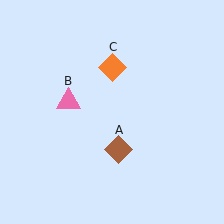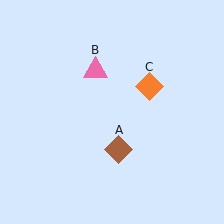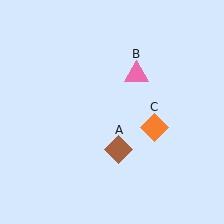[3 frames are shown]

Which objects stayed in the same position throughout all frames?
Brown diamond (object A) remained stationary.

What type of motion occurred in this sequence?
The pink triangle (object B), orange diamond (object C) rotated clockwise around the center of the scene.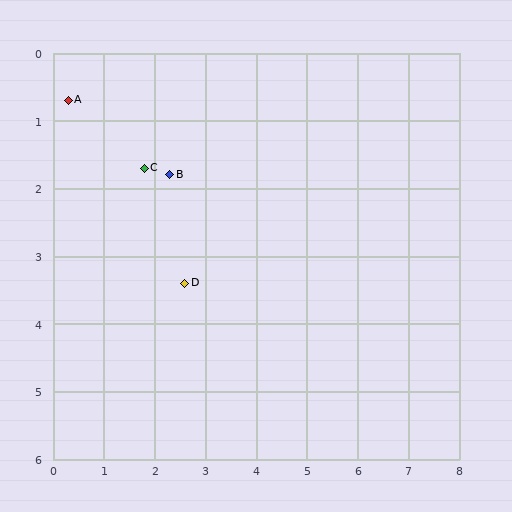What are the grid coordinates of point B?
Point B is at approximately (2.3, 1.8).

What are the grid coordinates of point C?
Point C is at approximately (1.8, 1.7).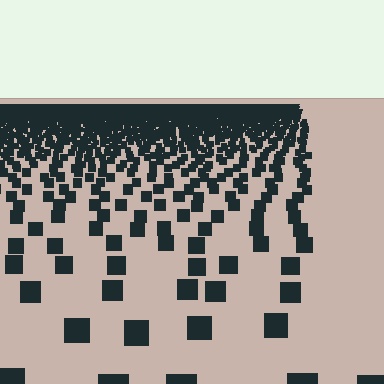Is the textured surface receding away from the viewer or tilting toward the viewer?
The surface is receding away from the viewer. Texture elements get smaller and denser toward the top.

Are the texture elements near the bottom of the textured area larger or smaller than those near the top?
Larger. Near the bottom, elements are closer to the viewer and appear at a bigger on-screen size.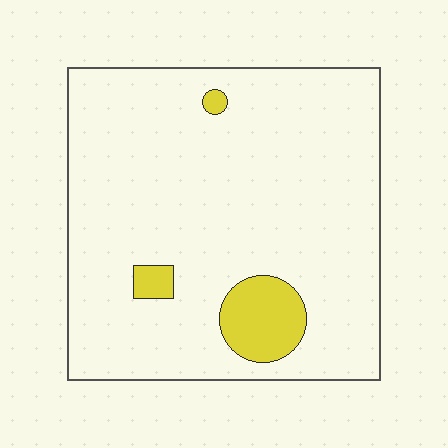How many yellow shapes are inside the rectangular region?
3.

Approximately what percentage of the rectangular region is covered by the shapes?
Approximately 10%.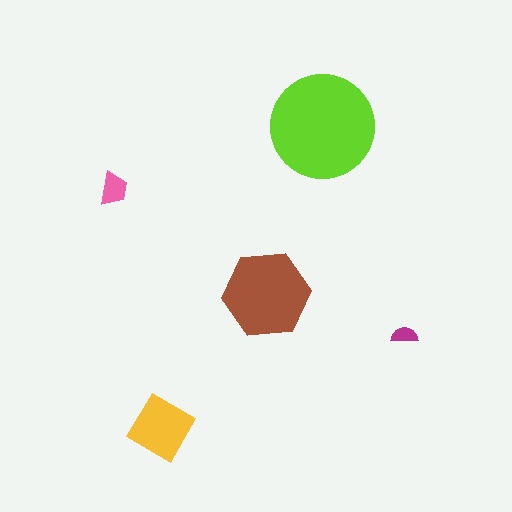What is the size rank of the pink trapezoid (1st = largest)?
4th.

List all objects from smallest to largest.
The magenta semicircle, the pink trapezoid, the yellow diamond, the brown hexagon, the lime circle.